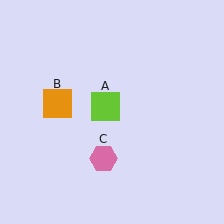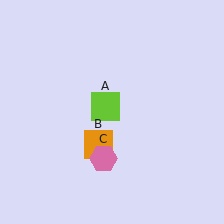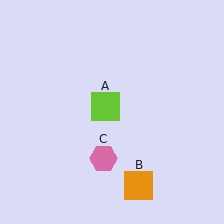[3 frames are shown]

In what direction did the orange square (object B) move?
The orange square (object B) moved down and to the right.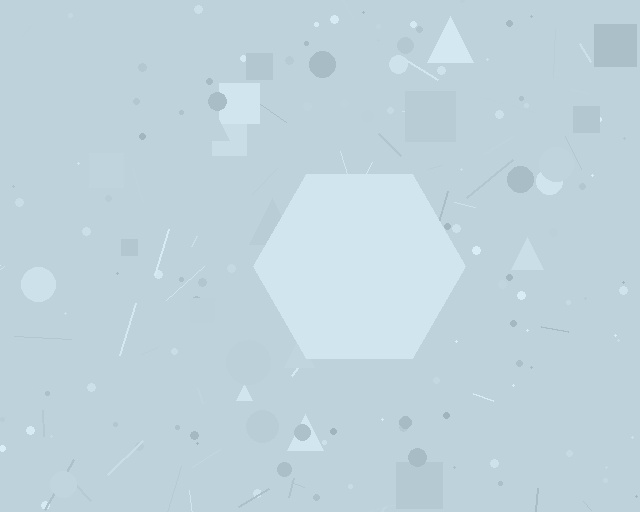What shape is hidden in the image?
A hexagon is hidden in the image.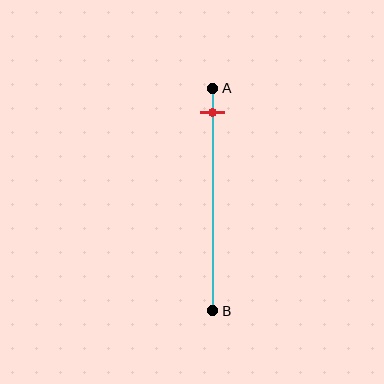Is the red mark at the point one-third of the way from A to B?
No, the mark is at about 10% from A, not at the 33% one-third point.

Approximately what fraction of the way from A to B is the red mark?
The red mark is approximately 10% of the way from A to B.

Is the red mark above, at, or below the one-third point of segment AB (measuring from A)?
The red mark is above the one-third point of segment AB.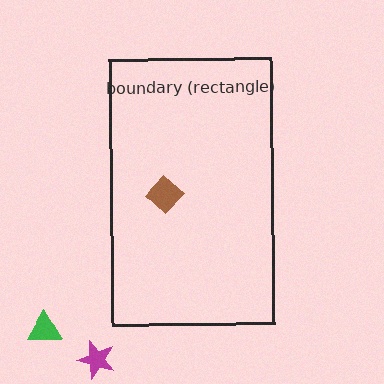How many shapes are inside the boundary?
1 inside, 2 outside.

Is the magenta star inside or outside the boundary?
Outside.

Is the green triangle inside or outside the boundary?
Outside.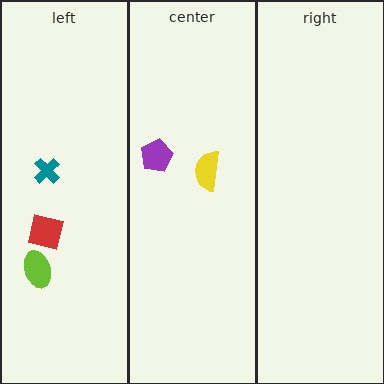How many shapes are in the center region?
2.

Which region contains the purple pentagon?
The center region.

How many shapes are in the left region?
3.